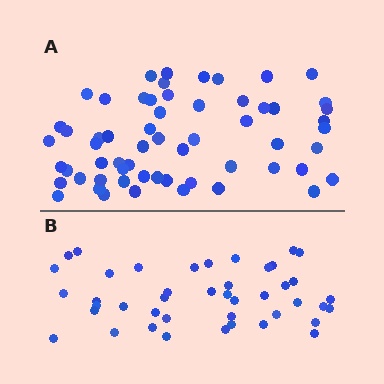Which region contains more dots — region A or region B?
Region A (the top region) has more dots.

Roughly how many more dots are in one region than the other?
Region A has approximately 15 more dots than region B.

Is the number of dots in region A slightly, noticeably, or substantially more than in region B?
Region A has noticeably more, but not dramatically so. The ratio is roughly 1.4 to 1.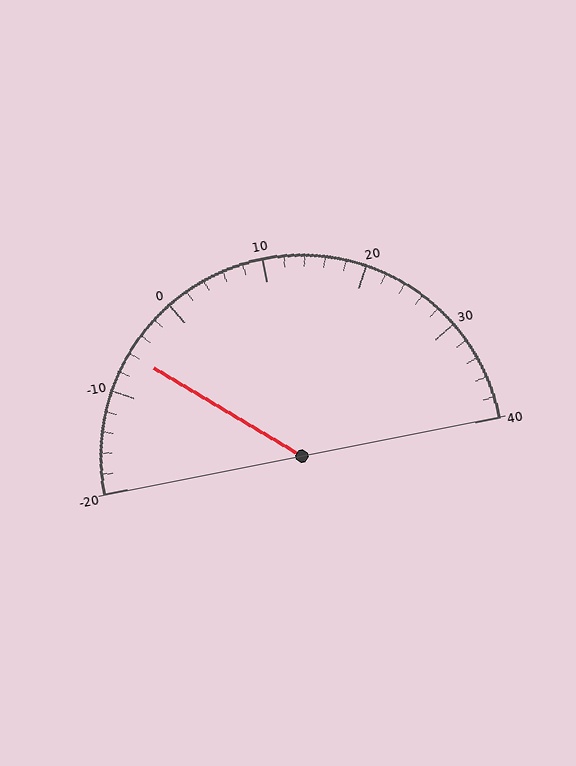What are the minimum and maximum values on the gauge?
The gauge ranges from -20 to 40.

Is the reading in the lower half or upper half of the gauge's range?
The reading is in the lower half of the range (-20 to 40).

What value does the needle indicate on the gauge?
The needle indicates approximately -6.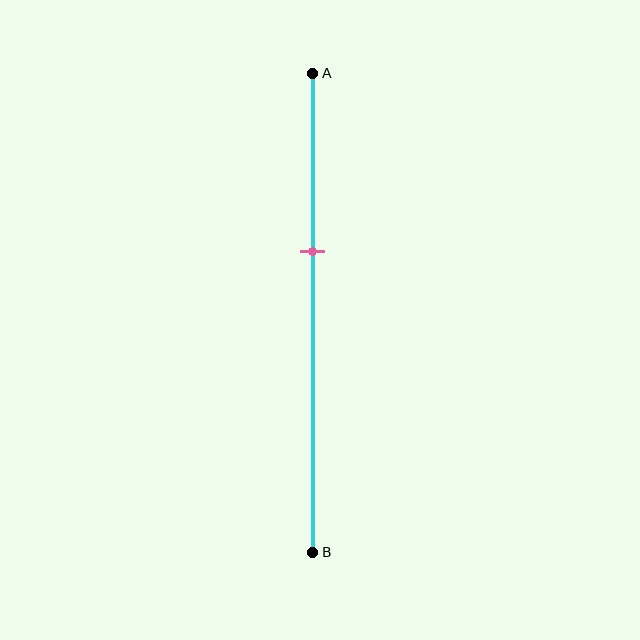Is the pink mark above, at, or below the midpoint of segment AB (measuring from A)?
The pink mark is above the midpoint of segment AB.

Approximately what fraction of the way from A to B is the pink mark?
The pink mark is approximately 35% of the way from A to B.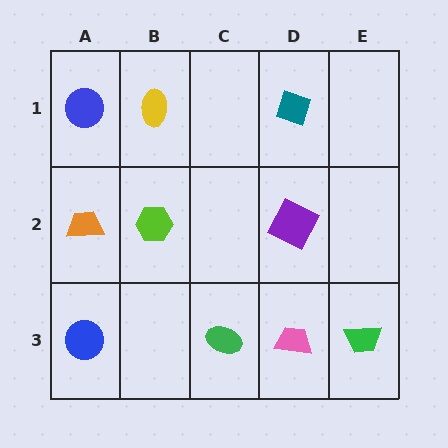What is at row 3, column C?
A green ellipse.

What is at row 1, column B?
A yellow ellipse.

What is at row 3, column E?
A green trapezoid.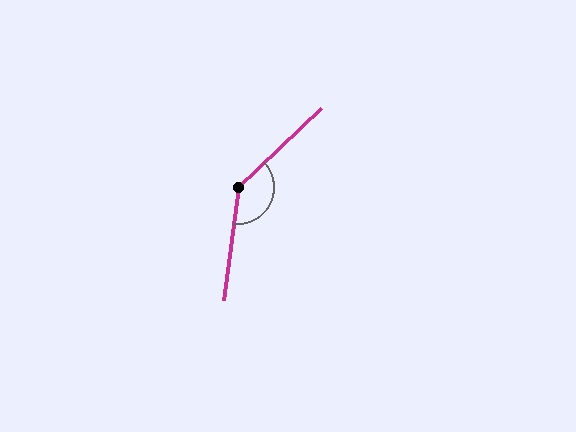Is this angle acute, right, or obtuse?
It is obtuse.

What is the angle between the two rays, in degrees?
Approximately 141 degrees.